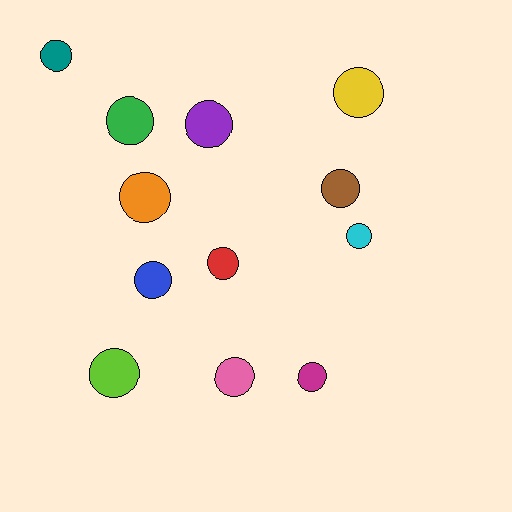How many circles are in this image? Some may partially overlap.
There are 12 circles.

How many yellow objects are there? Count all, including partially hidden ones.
There is 1 yellow object.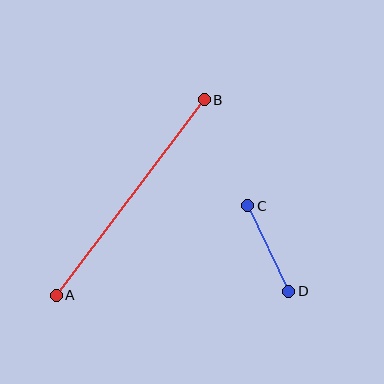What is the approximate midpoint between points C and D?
The midpoint is at approximately (268, 248) pixels.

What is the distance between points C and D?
The distance is approximately 95 pixels.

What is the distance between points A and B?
The distance is approximately 245 pixels.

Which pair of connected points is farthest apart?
Points A and B are farthest apart.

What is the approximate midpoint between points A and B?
The midpoint is at approximately (130, 197) pixels.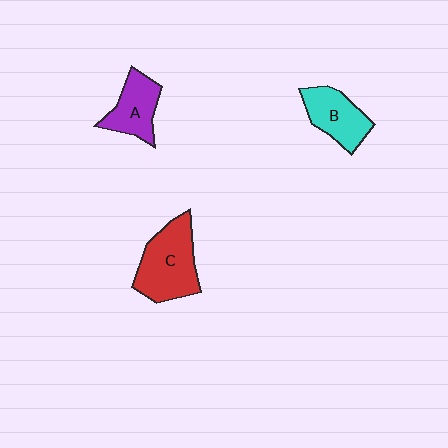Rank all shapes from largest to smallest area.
From largest to smallest: C (red), B (cyan), A (purple).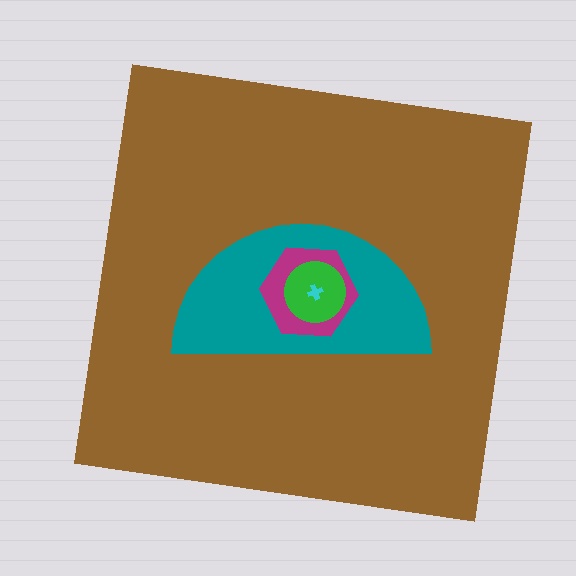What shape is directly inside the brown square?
The teal semicircle.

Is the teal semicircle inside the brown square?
Yes.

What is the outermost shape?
The brown square.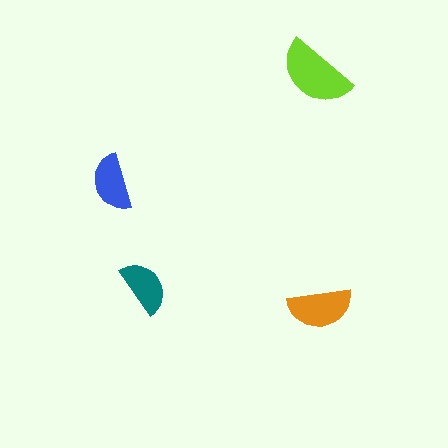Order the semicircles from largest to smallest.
the lime one, the orange one, the blue one, the teal one.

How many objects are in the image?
There are 4 objects in the image.